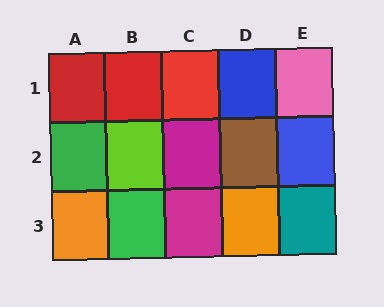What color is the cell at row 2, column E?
Blue.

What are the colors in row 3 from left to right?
Orange, green, magenta, orange, teal.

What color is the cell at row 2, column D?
Brown.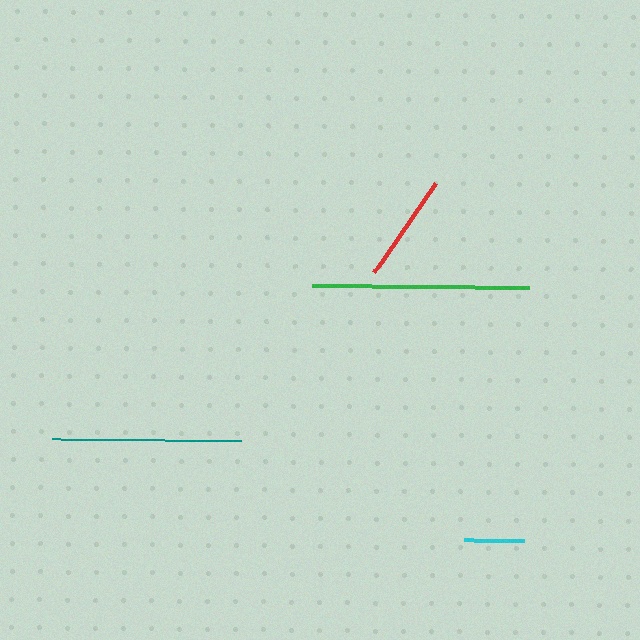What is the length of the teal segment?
The teal segment is approximately 189 pixels long.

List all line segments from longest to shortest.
From longest to shortest: green, teal, red, cyan.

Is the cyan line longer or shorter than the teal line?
The teal line is longer than the cyan line.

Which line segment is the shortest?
The cyan line is the shortest at approximately 60 pixels.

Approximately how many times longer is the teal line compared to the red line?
The teal line is approximately 1.7 times the length of the red line.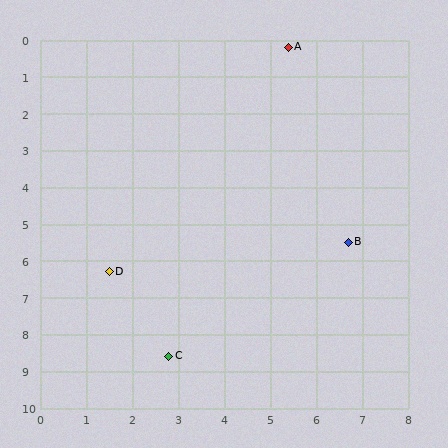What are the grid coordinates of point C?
Point C is at approximately (2.8, 8.6).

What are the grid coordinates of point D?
Point D is at approximately (1.5, 6.3).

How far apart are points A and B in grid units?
Points A and B are about 5.5 grid units apart.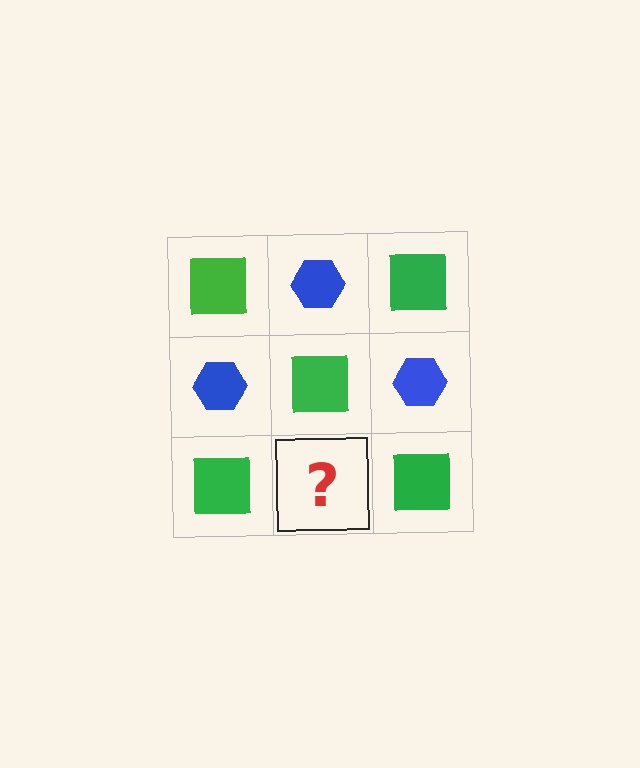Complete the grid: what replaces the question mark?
The question mark should be replaced with a blue hexagon.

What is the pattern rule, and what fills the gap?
The rule is that it alternates green square and blue hexagon in a checkerboard pattern. The gap should be filled with a blue hexagon.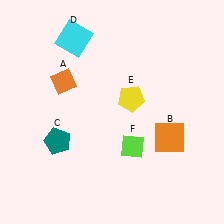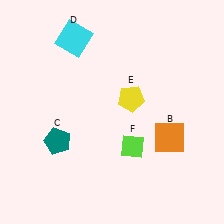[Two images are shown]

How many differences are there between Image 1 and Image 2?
There is 1 difference between the two images.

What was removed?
The orange diamond (A) was removed in Image 2.